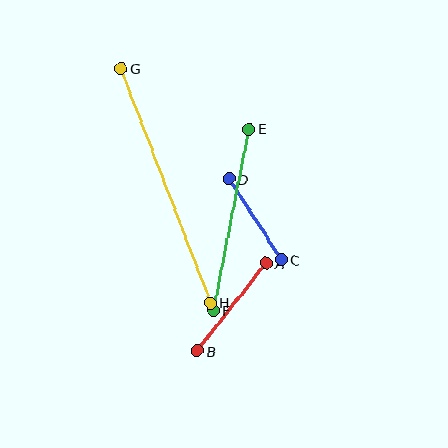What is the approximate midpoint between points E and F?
The midpoint is at approximately (231, 220) pixels.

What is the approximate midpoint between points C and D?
The midpoint is at approximately (255, 219) pixels.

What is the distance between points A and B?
The distance is approximately 112 pixels.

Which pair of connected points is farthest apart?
Points G and H are farthest apart.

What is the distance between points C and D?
The distance is approximately 96 pixels.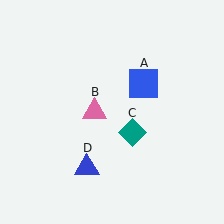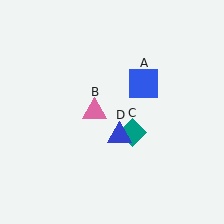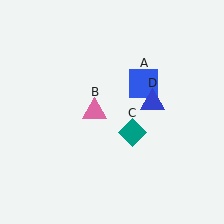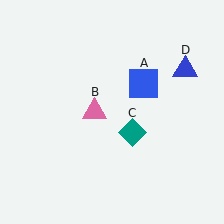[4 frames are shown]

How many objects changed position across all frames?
1 object changed position: blue triangle (object D).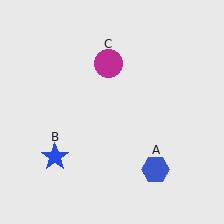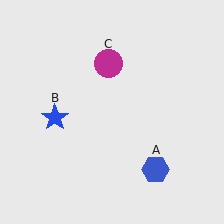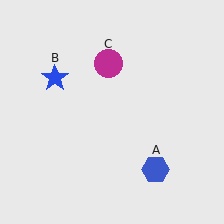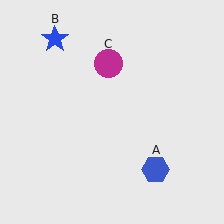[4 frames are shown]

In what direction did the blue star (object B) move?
The blue star (object B) moved up.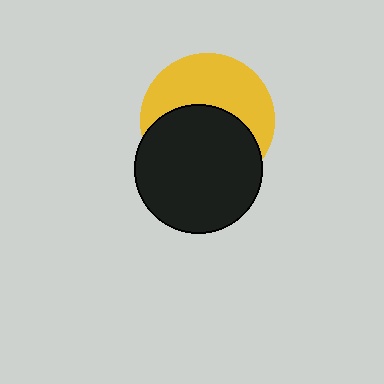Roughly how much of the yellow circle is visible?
About half of it is visible (roughly 49%).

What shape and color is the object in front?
The object in front is a black circle.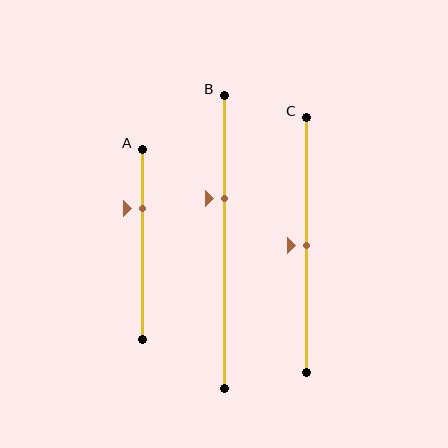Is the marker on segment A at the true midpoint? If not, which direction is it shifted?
No, the marker on segment A is shifted upward by about 19% of the segment length.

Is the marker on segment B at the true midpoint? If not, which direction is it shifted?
No, the marker on segment B is shifted upward by about 15% of the segment length.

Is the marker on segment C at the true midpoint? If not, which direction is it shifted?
Yes, the marker on segment C is at the true midpoint.